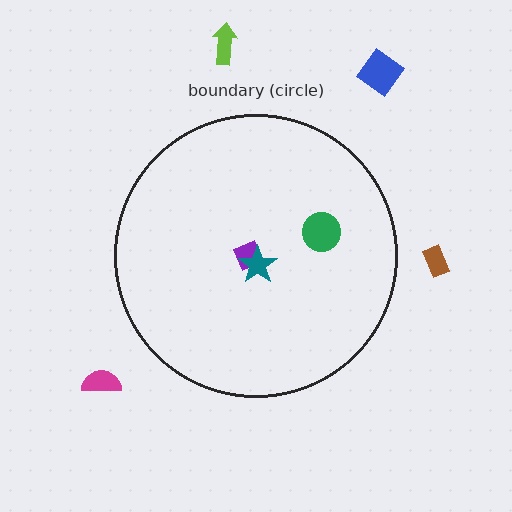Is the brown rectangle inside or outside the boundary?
Outside.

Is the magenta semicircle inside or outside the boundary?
Outside.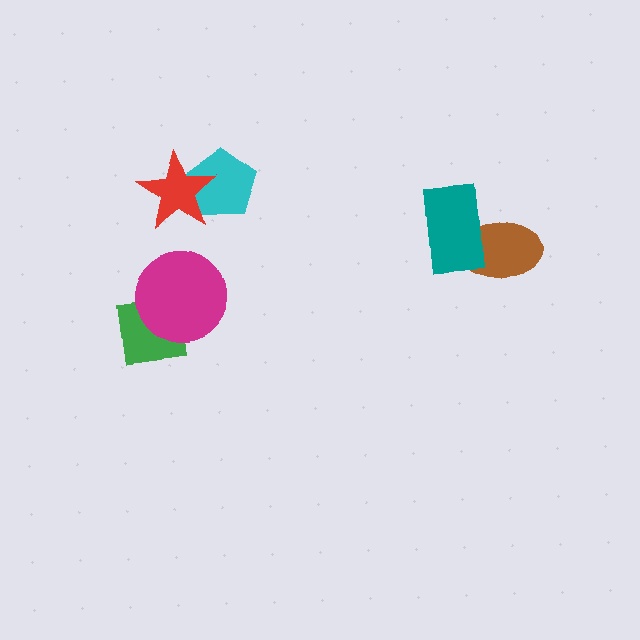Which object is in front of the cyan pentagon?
The red star is in front of the cyan pentagon.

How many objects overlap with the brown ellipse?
1 object overlaps with the brown ellipse.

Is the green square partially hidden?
Yes, it is partially covered by another shape.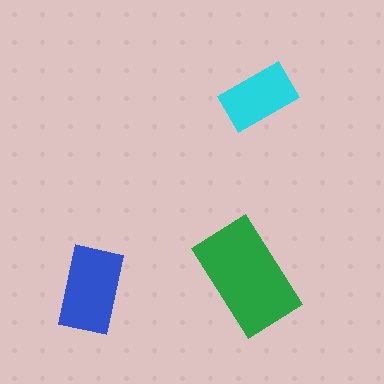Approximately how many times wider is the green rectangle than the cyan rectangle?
About 1.5 times wider.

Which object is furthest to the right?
The cyan rectangle is rightmost.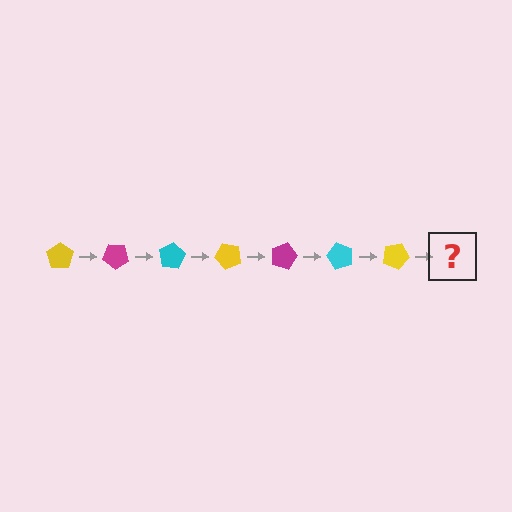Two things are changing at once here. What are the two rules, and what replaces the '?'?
The two rules are that it rotates 40 degrees each step and the color cycles through yellow, magenta, and cyan. The '?' should be a magenta pentagon, rotated 280 degrees from the start.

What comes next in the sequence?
The next element should be a magenta pentagon, rotated 280 degrees from the start.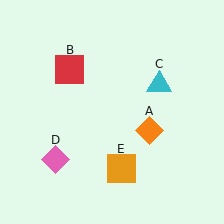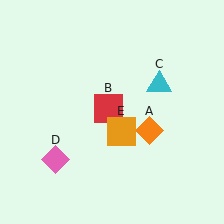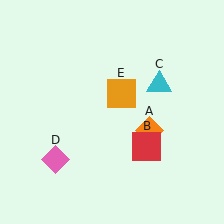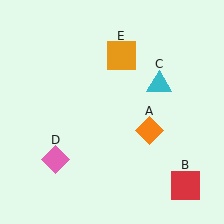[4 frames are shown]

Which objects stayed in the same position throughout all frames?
Orange diamond (object A) and cyan triangle (object C) and pink diamond (object D) remained stationary.